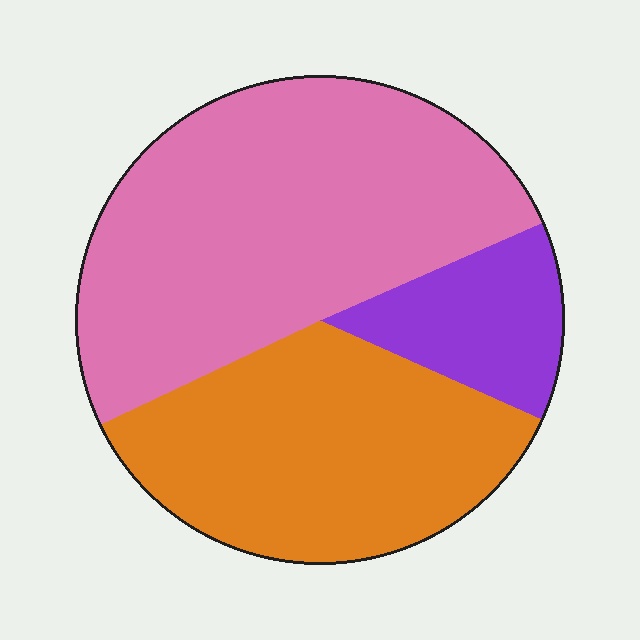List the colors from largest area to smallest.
From largest to smallest: pink, orange, purple.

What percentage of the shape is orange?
Orange covers 36% of the shape.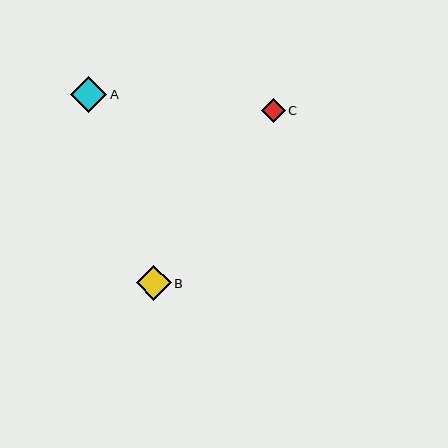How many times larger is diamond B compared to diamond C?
Diamond B is approximately 1.4 times the size of diamond C.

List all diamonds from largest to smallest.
From largest to smallest: A, B, C.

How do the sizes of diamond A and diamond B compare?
Diamond A and diamond B are approximately the same size.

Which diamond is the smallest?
Diamond C is the smallest with a size of approximately 24 pixels.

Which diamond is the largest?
Diamond A is the largest with a size of approximately 36 pixels.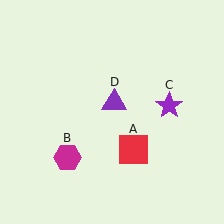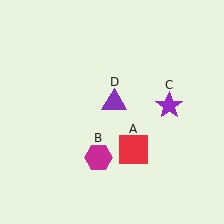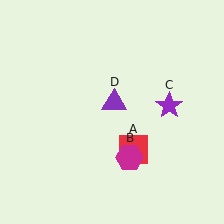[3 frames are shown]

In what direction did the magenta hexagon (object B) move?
The magenta hexagon (object B) moved right.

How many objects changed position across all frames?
1 object changed position: magenta hexagon (object B).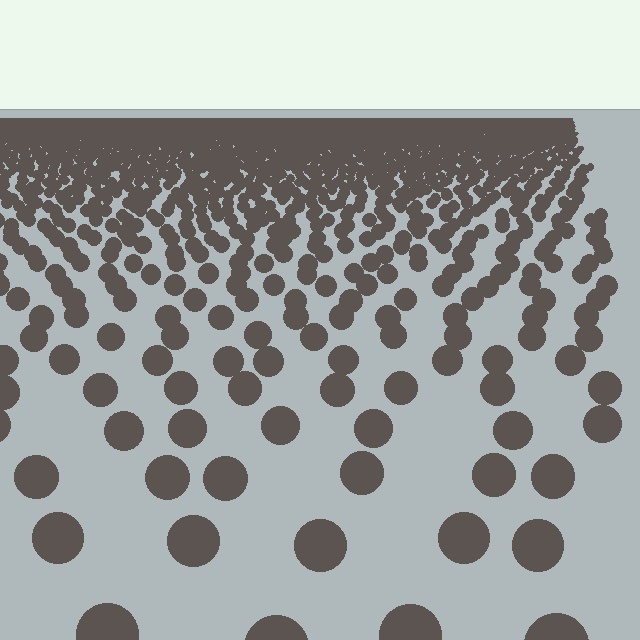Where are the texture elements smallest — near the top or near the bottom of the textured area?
Near the top.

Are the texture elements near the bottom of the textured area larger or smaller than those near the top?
Larger. Near the bottom, elements are closer to the viewer and appear at a bigger on-screen size.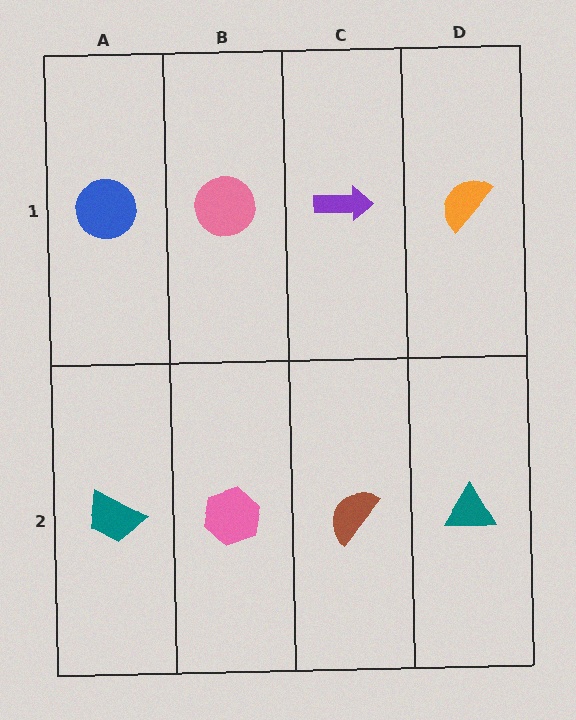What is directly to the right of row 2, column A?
A pink hexagon.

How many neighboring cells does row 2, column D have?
2.